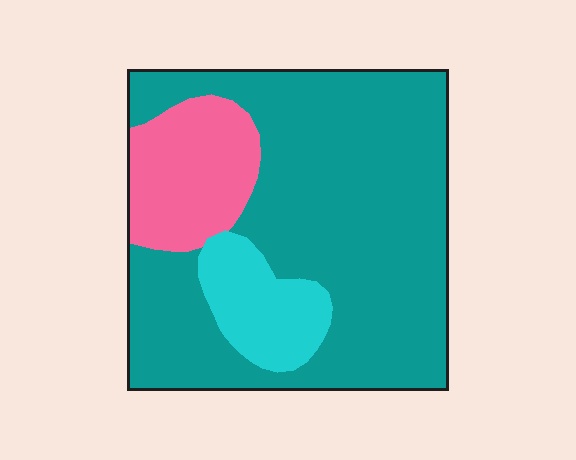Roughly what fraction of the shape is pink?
Pink covers 16% of the shape.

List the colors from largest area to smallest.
From largest to smallest: teal, pink, cyan.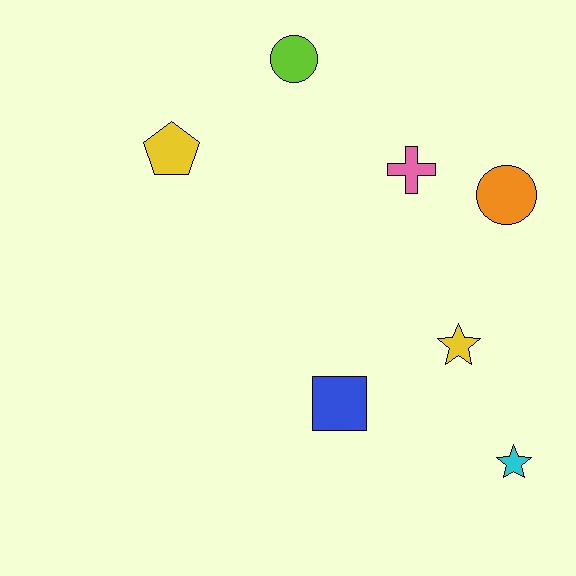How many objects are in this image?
There are 7 objects.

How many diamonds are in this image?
There are no diamonds.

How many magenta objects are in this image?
There are no magenta objects.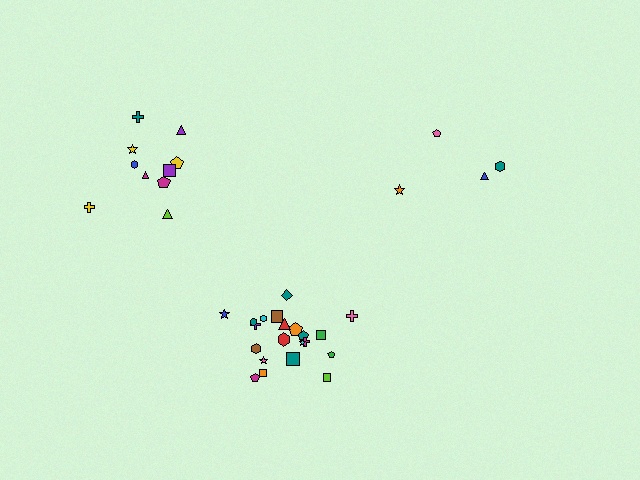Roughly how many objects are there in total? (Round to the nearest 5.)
Roughly 35 objects in total.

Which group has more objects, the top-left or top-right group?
The top-left group.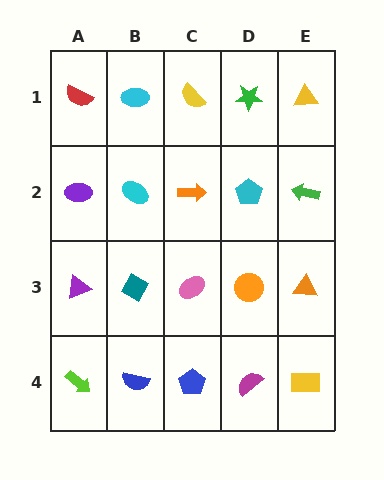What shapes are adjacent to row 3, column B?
A cyan ellipse (row 2, column B), a blue semicircle (row 4, column B), a purple triangle (row 3, column A), a pink ellipse (row 3, column C).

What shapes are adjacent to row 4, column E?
An orange triangle (row 3, column E), a magenta semicircle (row 4, column D).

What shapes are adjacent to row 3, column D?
A cyan pentagon (row 2, column D), a magenta semicircle (row 4, column D), a pink ellipse (row 3, column C), an orange triangle (row 3, column E).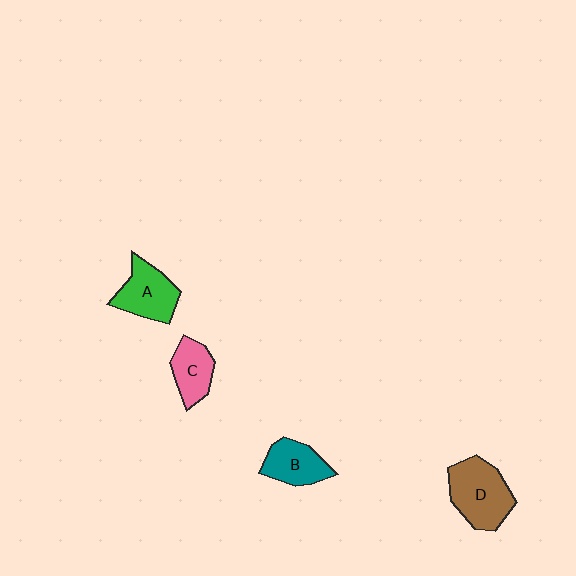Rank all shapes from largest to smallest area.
From largest to smallest: D (brown), A (green), B (teal), C (pink).